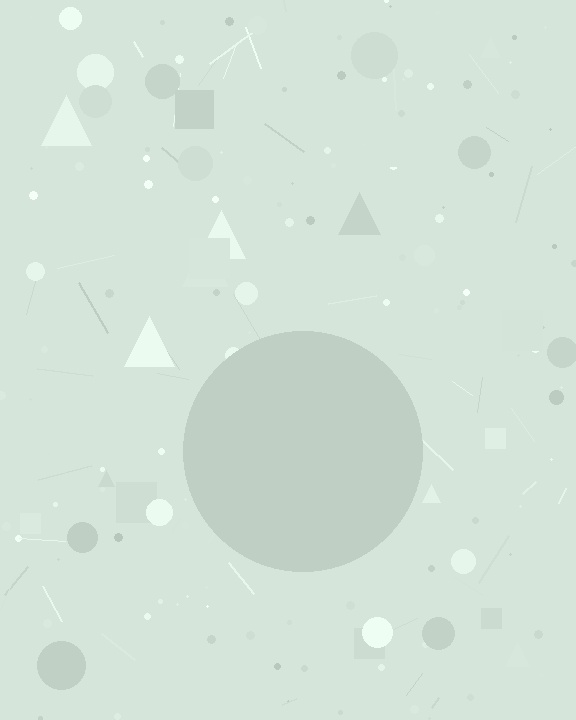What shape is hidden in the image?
A circle is hidden in the image.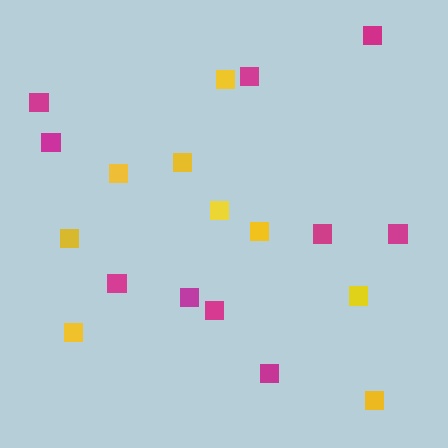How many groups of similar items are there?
There are 2 groups: one group of magenta squares (10) and one group of yellow squares (9).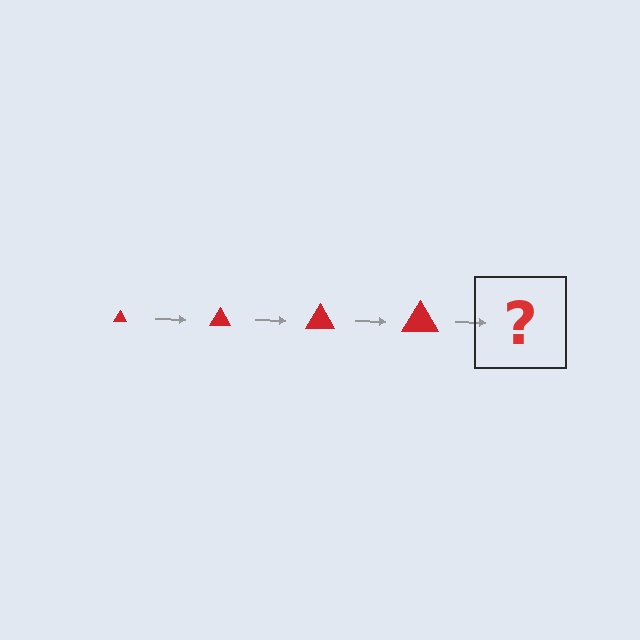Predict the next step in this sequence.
The next step is a red triangle, larger than the previous one.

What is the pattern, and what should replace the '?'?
The pattern is that the triangle gets progressively larger each step. The '?' should be a red triangle, larger than the previous one.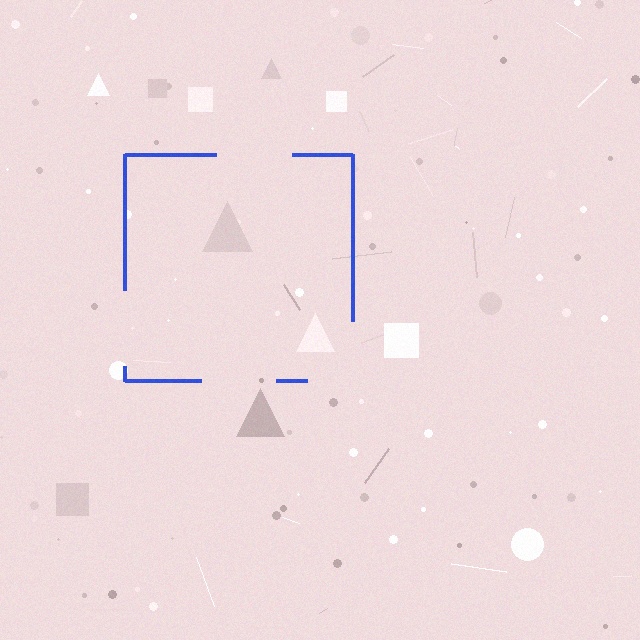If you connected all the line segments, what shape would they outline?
They would outline a square.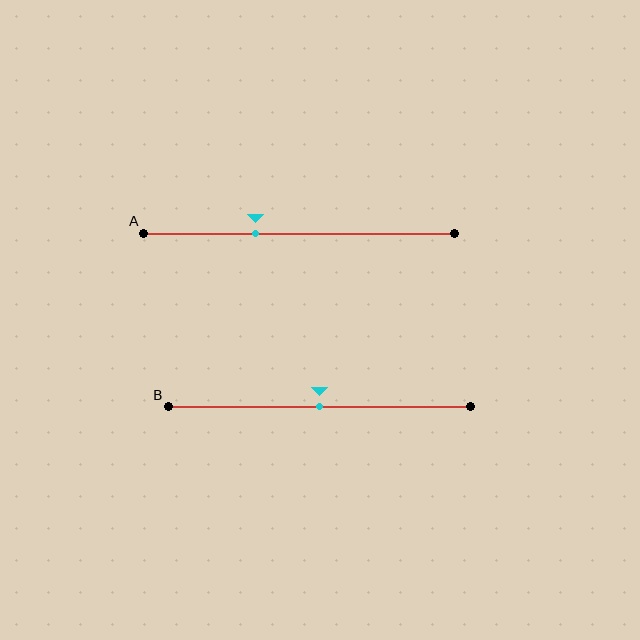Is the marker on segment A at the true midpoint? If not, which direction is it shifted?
No, the marker on segment A is shifted to the left by about 14% of the segment length.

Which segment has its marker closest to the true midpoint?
Segment B has its marker closest to the true midpoint.